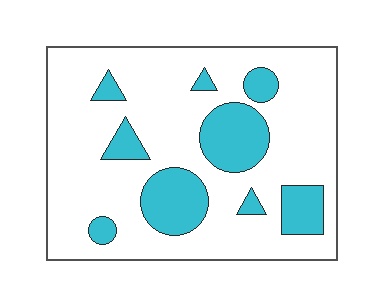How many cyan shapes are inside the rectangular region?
9.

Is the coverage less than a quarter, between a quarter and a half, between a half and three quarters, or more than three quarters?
Less than a quarter.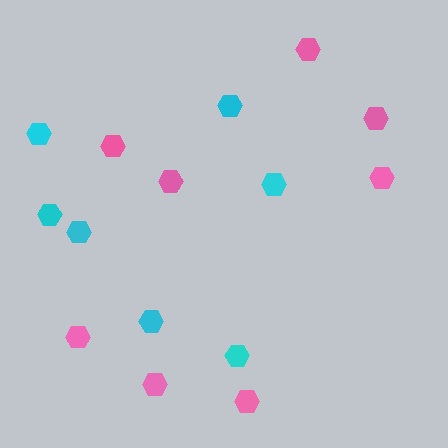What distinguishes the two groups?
There are 2 groups: one group of cyan hexagons (7) and one group of pink hexagons (8).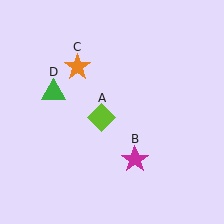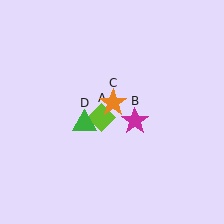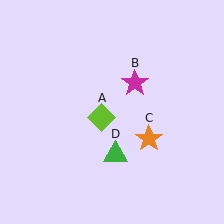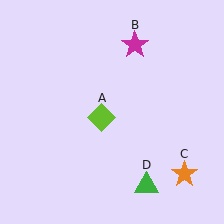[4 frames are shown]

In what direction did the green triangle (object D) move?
The green triangle (object D) moved down and to the right.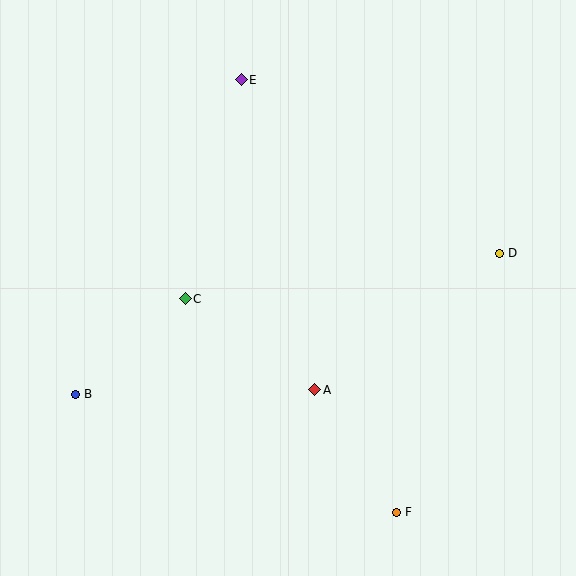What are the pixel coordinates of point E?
Point E is at (241, 80).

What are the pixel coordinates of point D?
Point D is at (500, 253).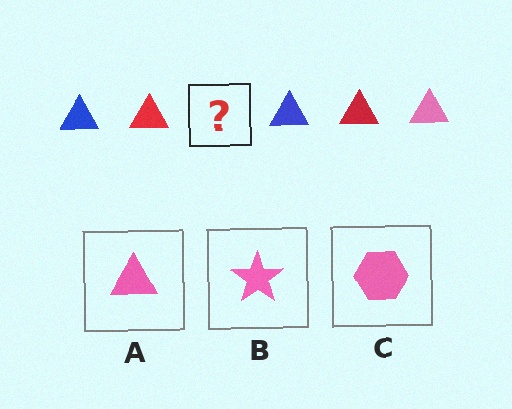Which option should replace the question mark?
Option A.